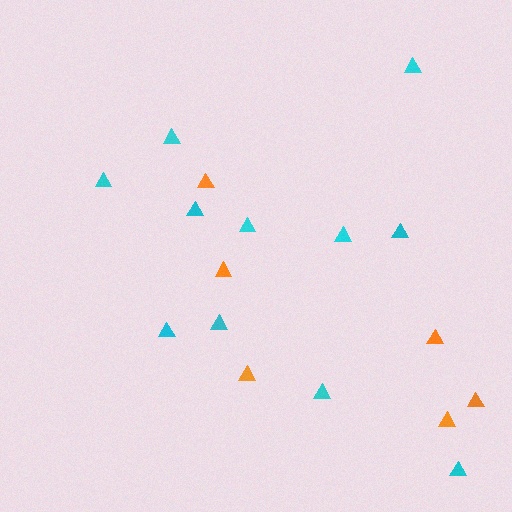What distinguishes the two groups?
There are 2 groups: one group of cyan triangles (11) and one group of orange triangles (6).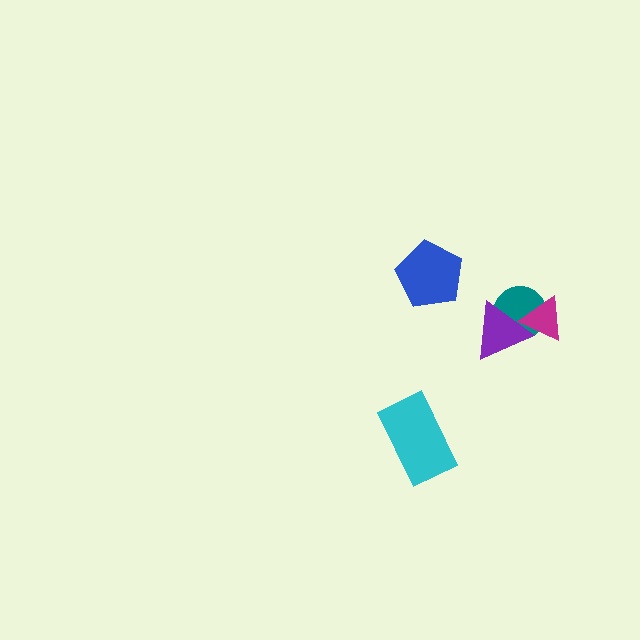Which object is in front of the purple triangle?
The magenta triangle is in front of the purple triangle.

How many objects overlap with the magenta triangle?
2 objects overlap with the magenta triangle.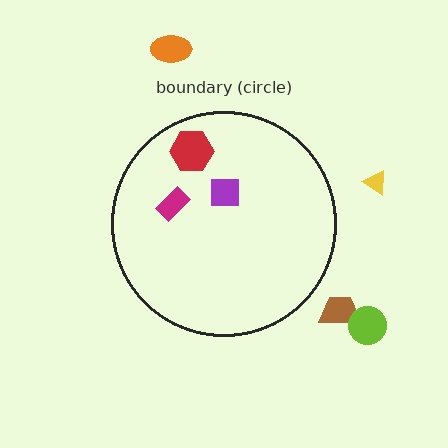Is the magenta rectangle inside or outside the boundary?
Inside.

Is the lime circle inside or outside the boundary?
Outside.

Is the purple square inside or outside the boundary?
Inside.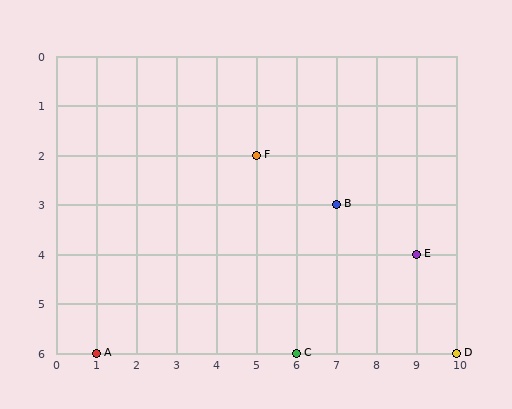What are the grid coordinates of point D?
Point D is at grid coordinates (10, 6).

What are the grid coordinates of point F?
Point F is at grid coordinates (5, 2).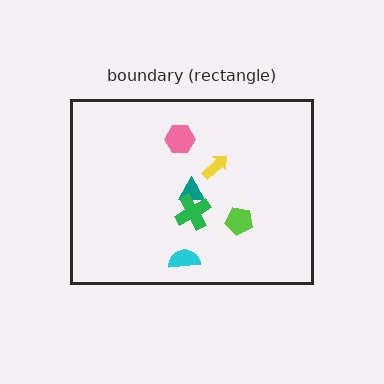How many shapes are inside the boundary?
6 inside, 0 outside.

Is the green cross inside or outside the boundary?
Inside.